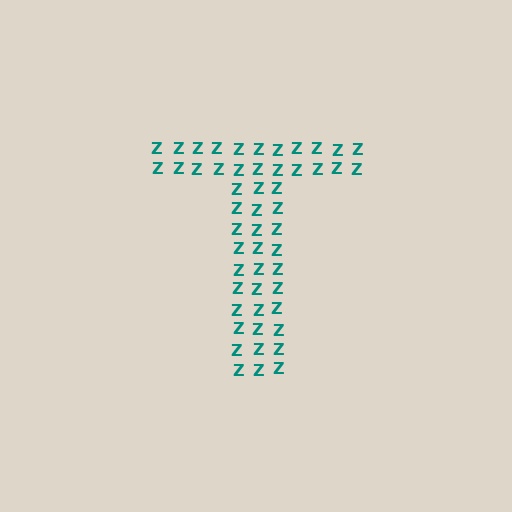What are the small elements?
The small elements are letter Z's.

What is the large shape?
The large shape is the letter T.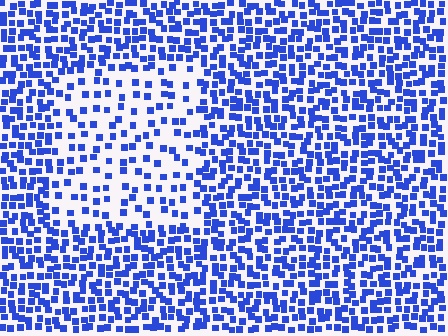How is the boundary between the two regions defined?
The boundary is defined by a change in element density (approximately 2.2x ratio). All elements are the same color, size, and shape.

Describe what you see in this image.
The image contains small blue elements arranged at two different densities. A rectangle-shaped region is visible where the elements are less densely packed than the surrounding area.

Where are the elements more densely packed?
The elements are more densely packed outside the rectangle boundary.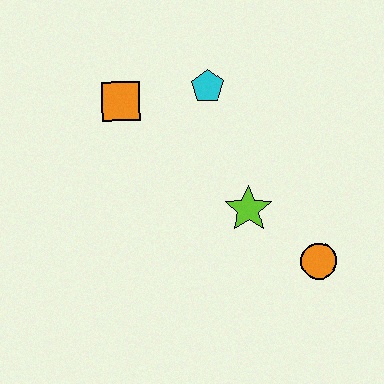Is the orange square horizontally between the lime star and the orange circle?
No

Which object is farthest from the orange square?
The orange circle is farthest from the orange square.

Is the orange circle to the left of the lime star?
No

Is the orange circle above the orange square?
No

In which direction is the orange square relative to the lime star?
The orange square is to the left of the lime star.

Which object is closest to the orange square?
The cyan pentagon is closest to the orange square.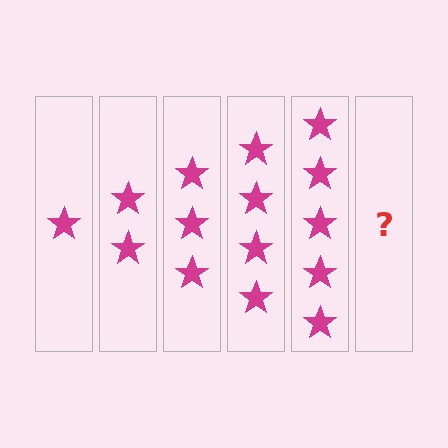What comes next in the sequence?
The next element should be 6 stars.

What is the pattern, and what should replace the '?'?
The pattern is that each step adds one more star. The '?' should be 6 stars.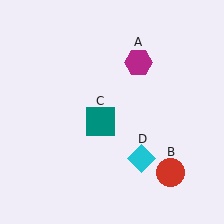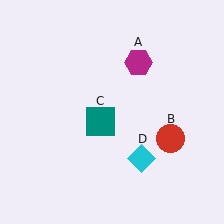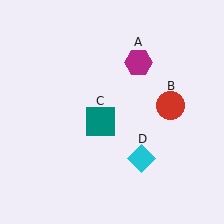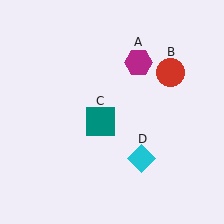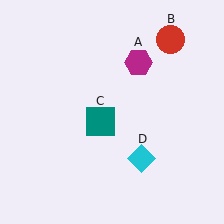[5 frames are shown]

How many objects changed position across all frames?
1 object changed position: red circle (object B).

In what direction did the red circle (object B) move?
The red circle (object B) moved up.